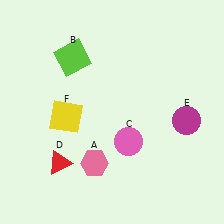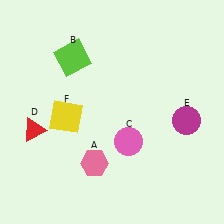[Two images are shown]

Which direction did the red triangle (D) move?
The red triangle (D) moved up.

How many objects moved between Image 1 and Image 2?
1 object moved between the two images.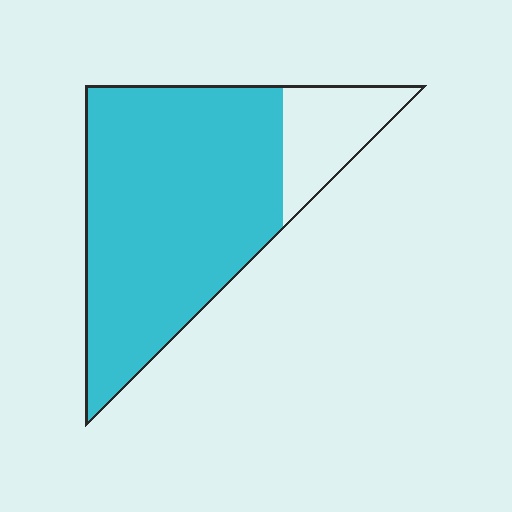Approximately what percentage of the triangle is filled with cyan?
Approximately 80%.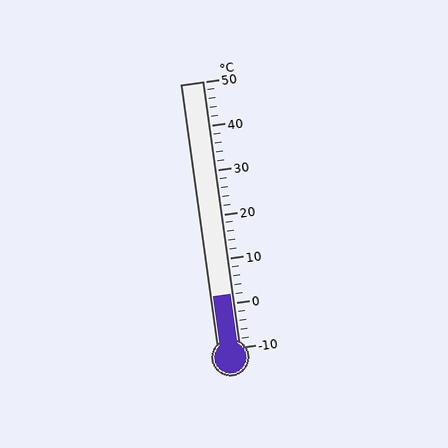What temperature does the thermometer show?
The thermometer shows approximately 2°C.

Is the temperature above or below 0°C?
The temperature is above 0°C.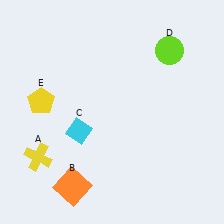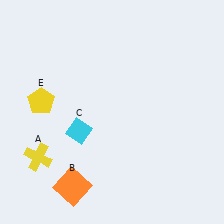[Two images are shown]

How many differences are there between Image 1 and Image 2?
There is 1 difference between the two images.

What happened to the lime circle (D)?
The lime circle (D) was removed in Image 2. It was in the top-right area of Image 1.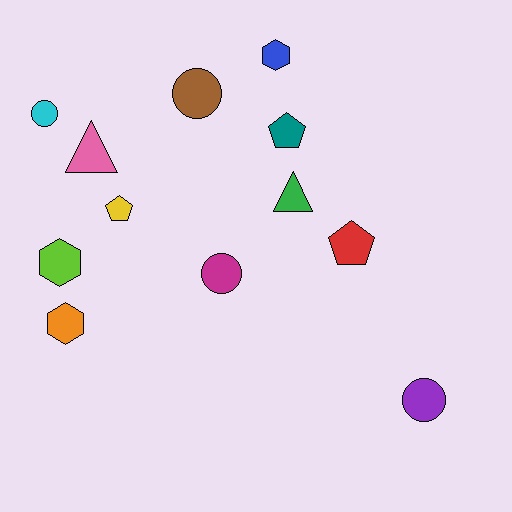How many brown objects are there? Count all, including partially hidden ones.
There is 1 brown object.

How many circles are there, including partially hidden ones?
There are 4 circles.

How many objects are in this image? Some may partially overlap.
There are 12 objects.